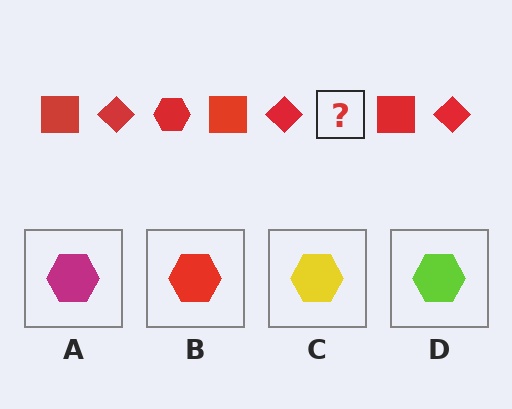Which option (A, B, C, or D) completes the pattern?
B.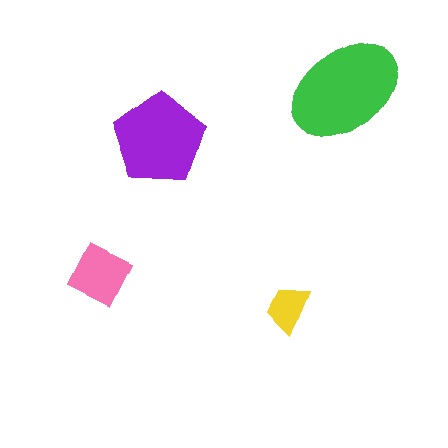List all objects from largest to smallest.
The green ellipse, the purple pentagon, the pink square, the yellow trapezoid.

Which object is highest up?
The green ellipse is topmost.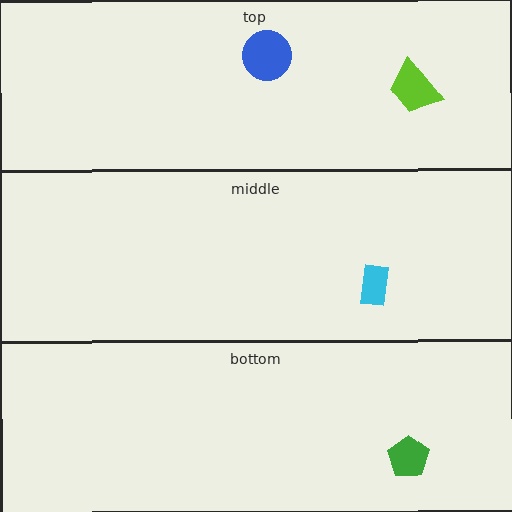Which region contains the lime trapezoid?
The top region.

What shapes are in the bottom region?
The green pentagon.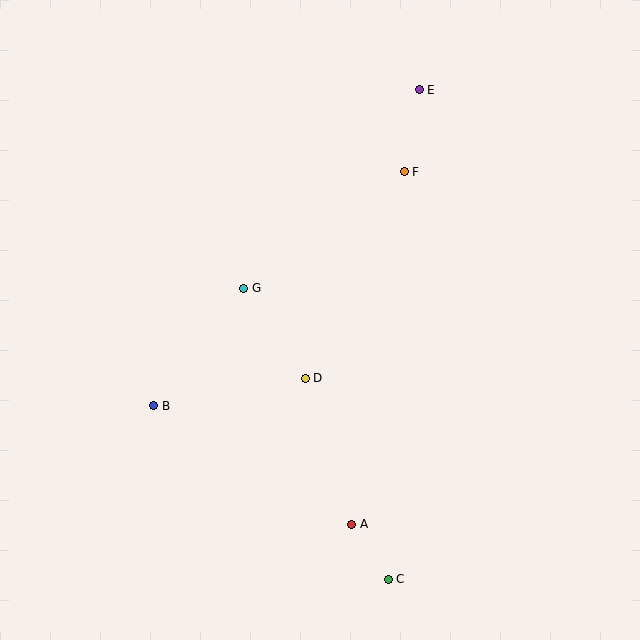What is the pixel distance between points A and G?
The distance between A and G is 259 pixels.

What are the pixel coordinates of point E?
Point E is at (419, 90).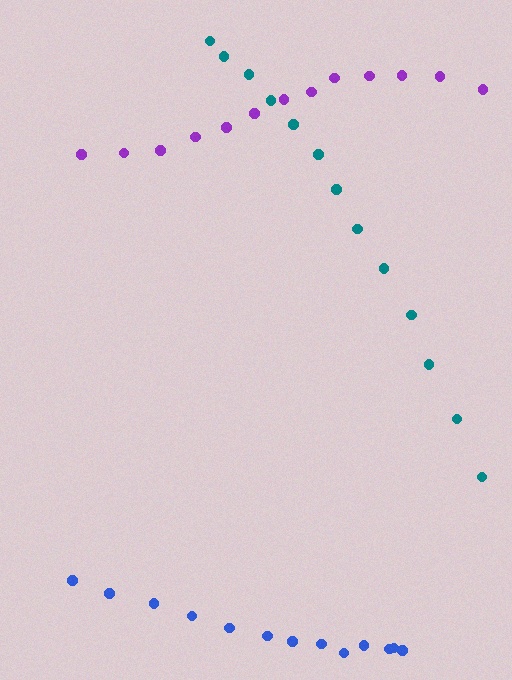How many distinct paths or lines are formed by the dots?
There are 3 distinct paths.